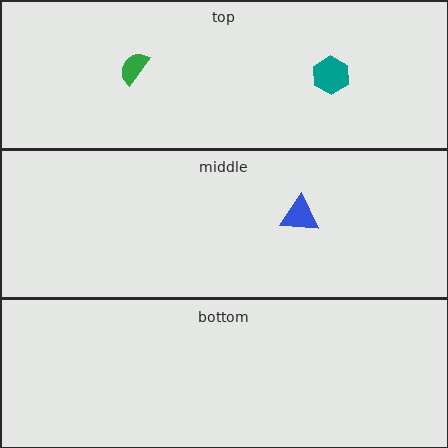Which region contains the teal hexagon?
The top region.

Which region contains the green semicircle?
The top region.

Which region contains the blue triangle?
The middle region.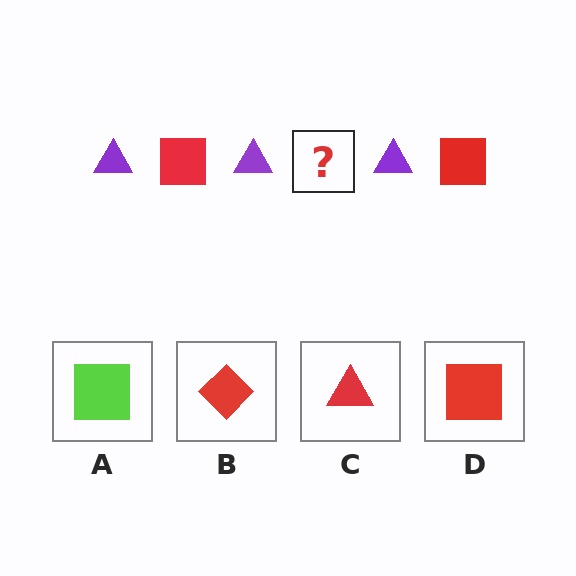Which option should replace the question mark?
Option D.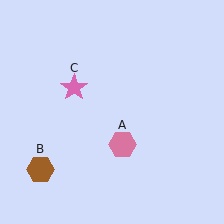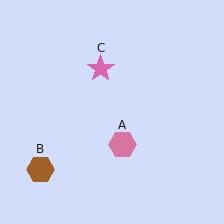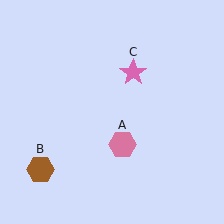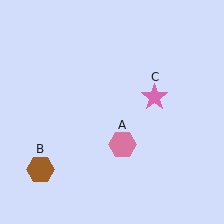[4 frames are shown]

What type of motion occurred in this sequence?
The pink star (object C) rotated clockwise around the center of the scene.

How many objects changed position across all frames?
1 object changed position: pink star (object C).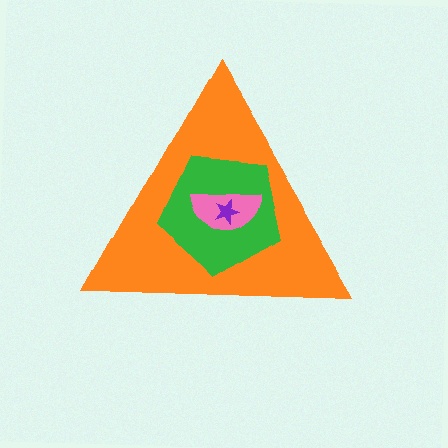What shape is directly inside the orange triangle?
The green pentagon.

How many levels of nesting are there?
4.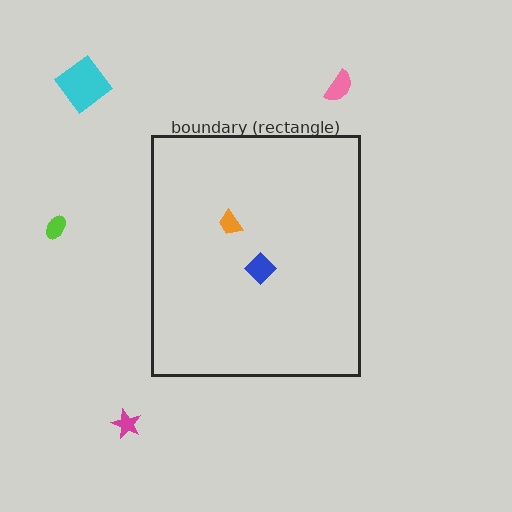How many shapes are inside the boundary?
2 inside, 4 outside.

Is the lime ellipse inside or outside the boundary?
Outside.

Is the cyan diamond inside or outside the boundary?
Outside.